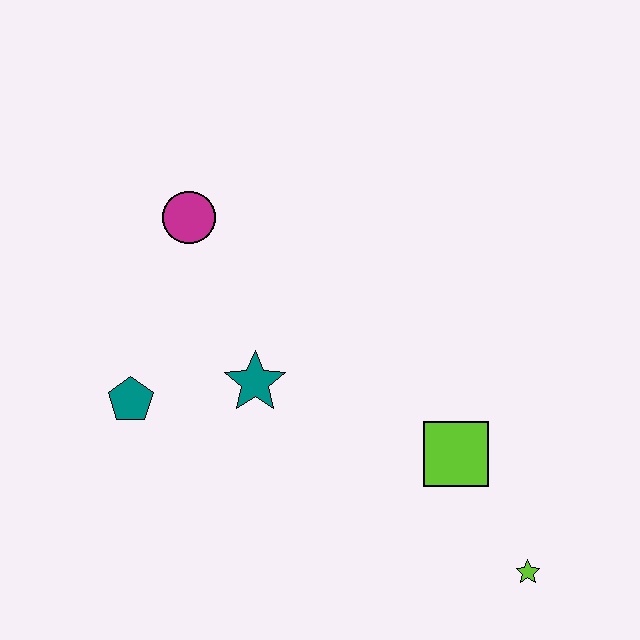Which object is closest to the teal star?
The teal pentagon is closest to the teal star.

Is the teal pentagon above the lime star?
Yes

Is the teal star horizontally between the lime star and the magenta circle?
Yes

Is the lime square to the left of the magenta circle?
No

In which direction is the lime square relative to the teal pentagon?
The lime square is to the right of the teal pentagon.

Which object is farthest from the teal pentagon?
The lime star is farthest from the teal pentagon.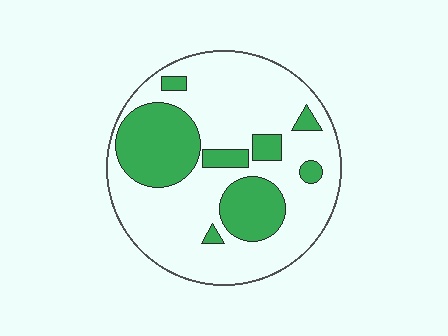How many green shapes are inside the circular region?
8.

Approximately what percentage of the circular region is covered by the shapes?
Approximately 30%.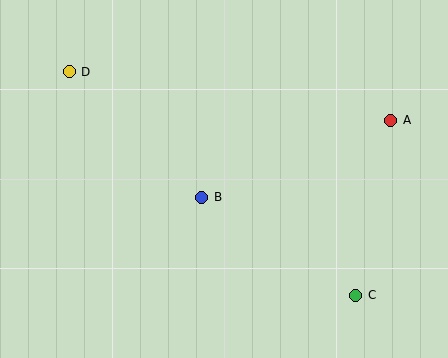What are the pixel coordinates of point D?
Point D is at (69, 72).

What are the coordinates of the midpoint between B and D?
The midpoint between B and D is at (136, 135).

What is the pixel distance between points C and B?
The distance between C and B is 182 pixels.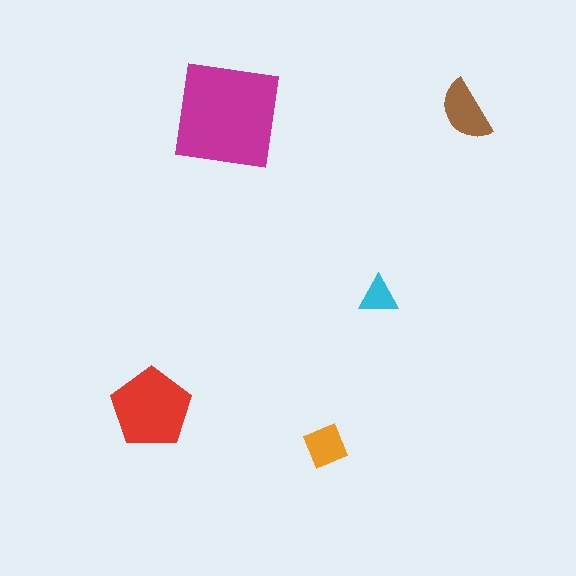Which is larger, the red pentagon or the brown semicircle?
The red pentagon.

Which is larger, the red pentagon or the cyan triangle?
The red pentagon.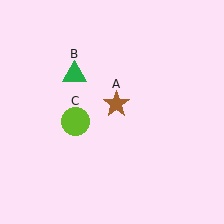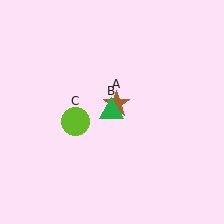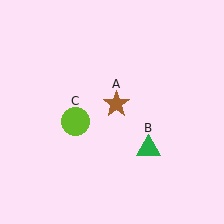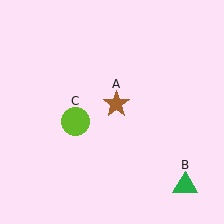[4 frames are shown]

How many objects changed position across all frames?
1 object changed position: green triangle (object B).